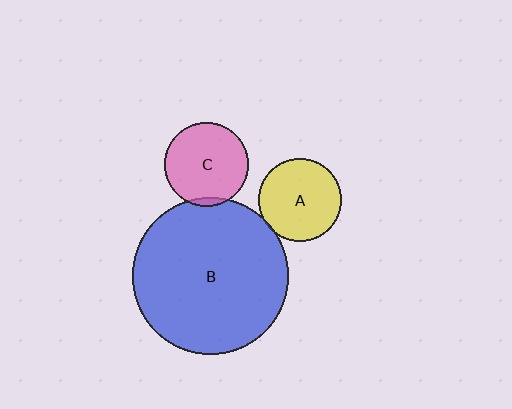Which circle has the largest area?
Circle B (blue).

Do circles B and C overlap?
Yes.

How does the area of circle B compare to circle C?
Approximately 3.5 times.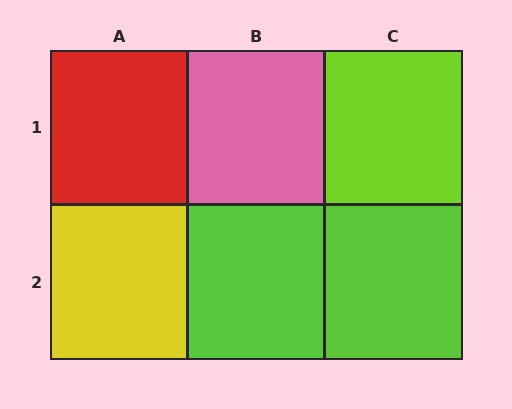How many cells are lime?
3 cells are lime.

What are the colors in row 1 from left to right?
Red, pink, lime.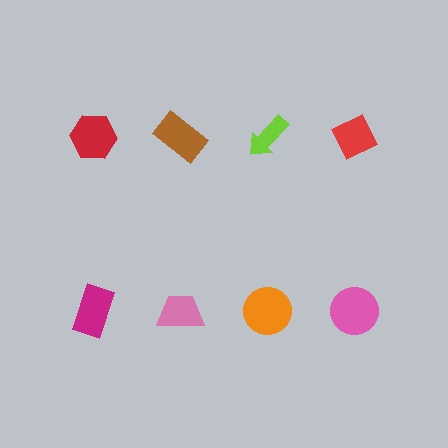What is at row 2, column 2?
A pink trapezoid.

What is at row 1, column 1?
A red hexagon.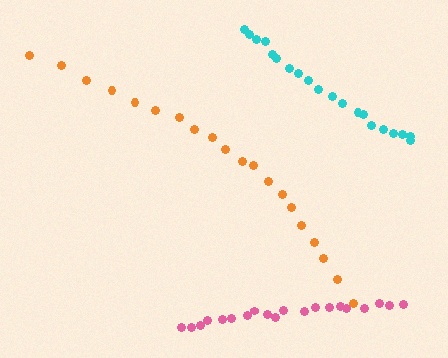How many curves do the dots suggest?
There are 3 distinct paths.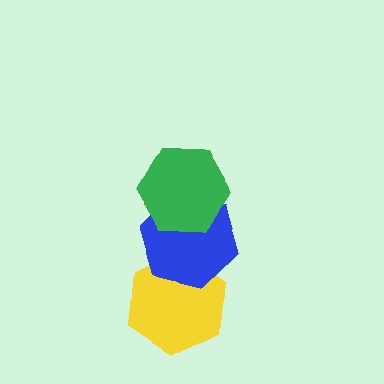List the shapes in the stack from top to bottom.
From top to bottom: the green hexagon, the blue hexagon, the yellow hexagon.